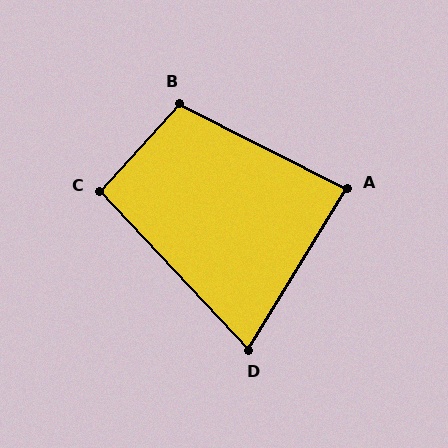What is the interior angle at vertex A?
Approximately 85 degrees (approximately right).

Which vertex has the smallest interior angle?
D, at approximately 75 degrees.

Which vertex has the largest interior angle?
B, at approximately 105 degrees.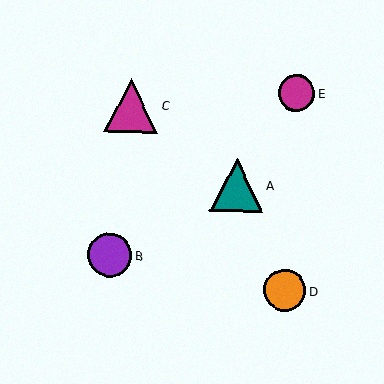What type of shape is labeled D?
Shape D is an orange circle.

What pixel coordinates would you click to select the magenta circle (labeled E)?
Click at (297, 93) to select the magenta circle E.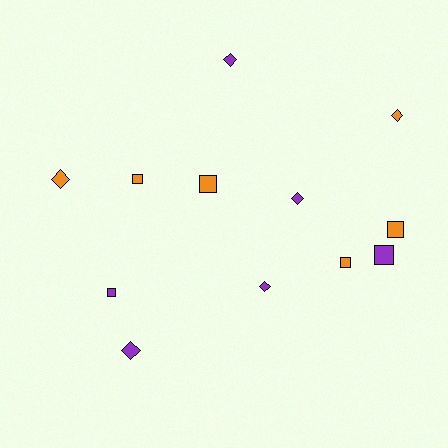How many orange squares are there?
There are 4 orange squares.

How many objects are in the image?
There are 12 objects.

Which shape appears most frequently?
Diamond, with 6 objects.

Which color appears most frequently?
Orange, with 6 objects.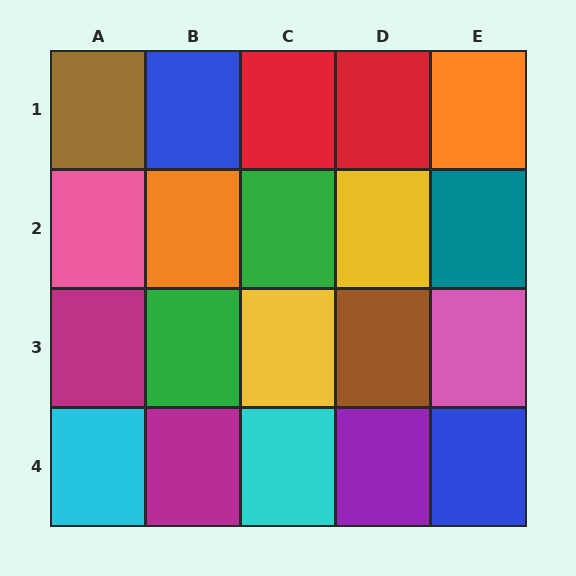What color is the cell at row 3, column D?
Brown.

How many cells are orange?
2 cells are orange.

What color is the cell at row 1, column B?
Blue.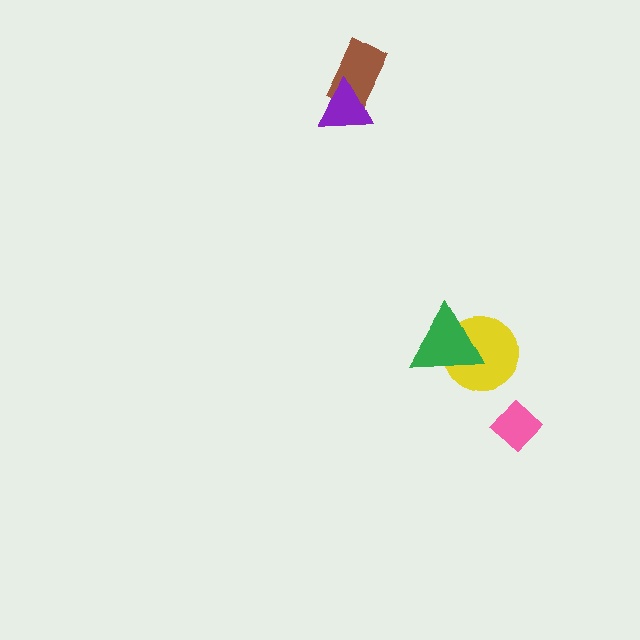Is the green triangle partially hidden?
No, no other shape covers it.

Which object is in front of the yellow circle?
The green triangle is in front of the yellow circle.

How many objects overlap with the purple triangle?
1 object overlaps with the purple triangle.